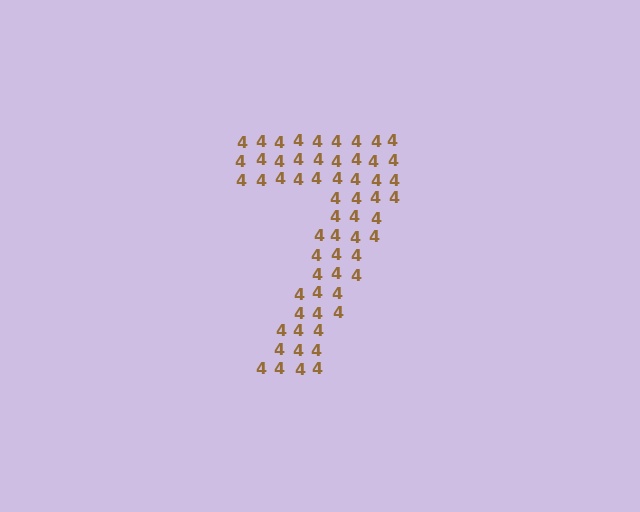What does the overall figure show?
The overall figure shows the digit 7.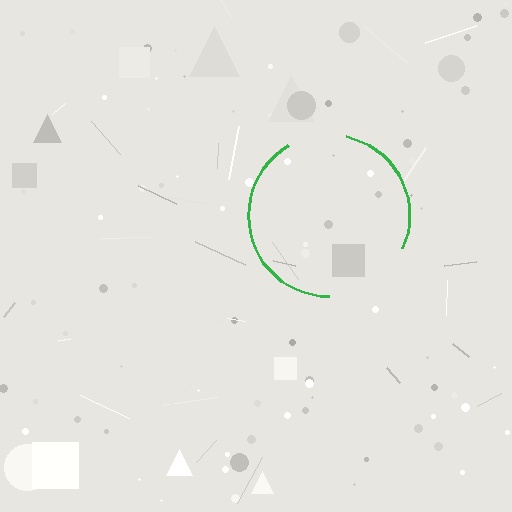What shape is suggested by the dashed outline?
The dashed outline suggests a circle.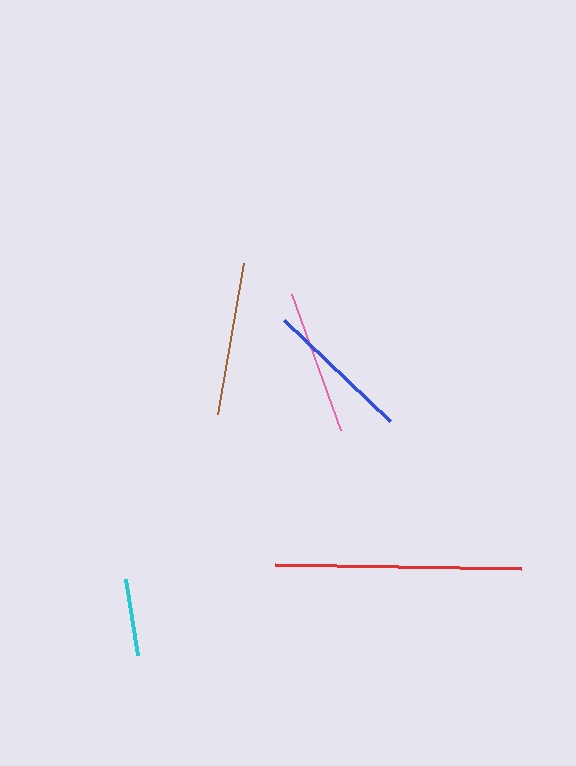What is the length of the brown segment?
The brown segment is approximately 153 pixels long.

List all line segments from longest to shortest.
From longest to shortest: red, brown, blue, pink, cyan.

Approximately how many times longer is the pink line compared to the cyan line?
The pink line is approximately 1.9 times the length of the cyan line.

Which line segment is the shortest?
The cyan line is the shortest at approximately 77 pixels.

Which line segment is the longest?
The red line is the longest at approximately 246 pixels.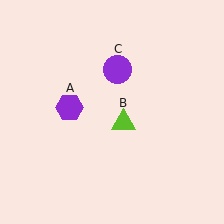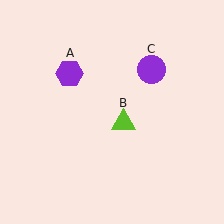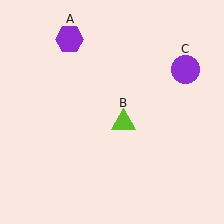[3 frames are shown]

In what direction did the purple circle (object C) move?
The purple circle (object C) moved right.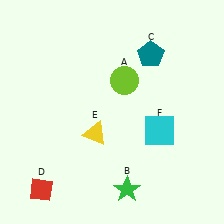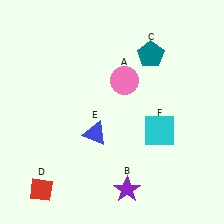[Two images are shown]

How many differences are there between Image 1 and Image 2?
There are 3 differences between the two images.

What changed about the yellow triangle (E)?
In Image 1, E is yellow. In Image 2, it changed to blue.